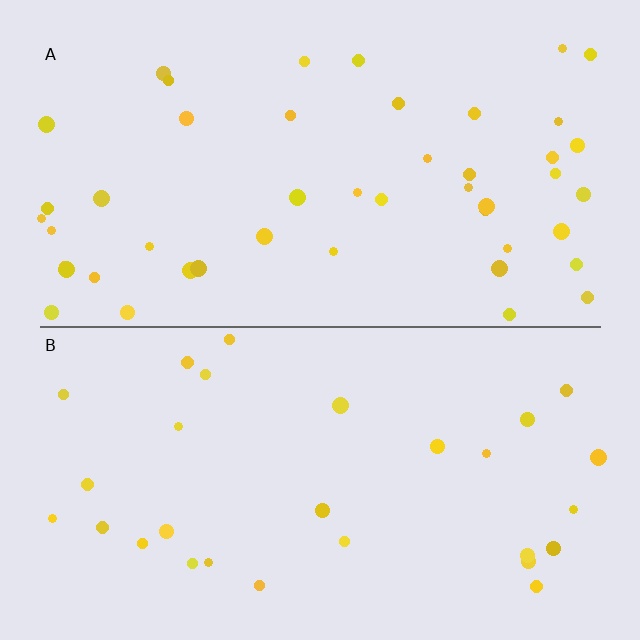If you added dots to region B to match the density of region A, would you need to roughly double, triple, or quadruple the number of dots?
Approximately double.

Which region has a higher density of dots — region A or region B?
A (the top).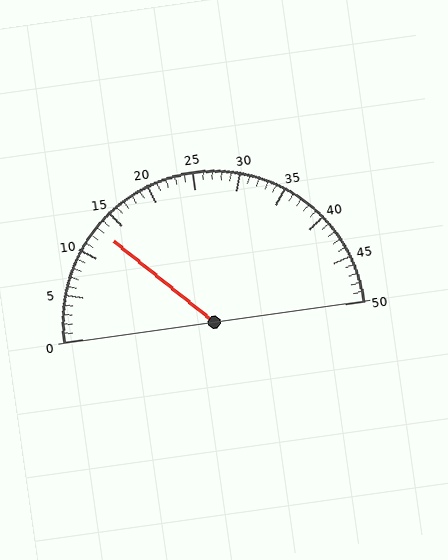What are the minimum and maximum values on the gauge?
The gauge ranges from 0 to 50.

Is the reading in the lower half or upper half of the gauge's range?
The reading is in the lower half of the range (0 to 50).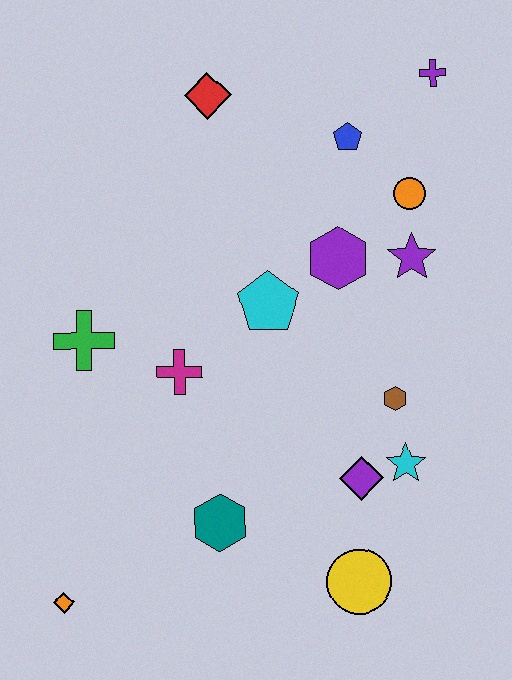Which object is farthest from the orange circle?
The orange diamond is farthest from the orange circle.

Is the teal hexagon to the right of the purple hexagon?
No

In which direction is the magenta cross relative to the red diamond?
The magenta cross is below the red diamond.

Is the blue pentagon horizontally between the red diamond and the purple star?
Yes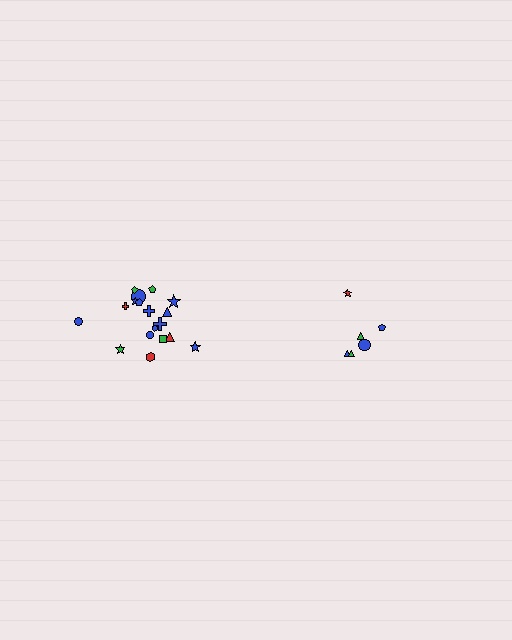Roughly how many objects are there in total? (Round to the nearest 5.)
Roughly 25 objects in total.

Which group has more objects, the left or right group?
The left group.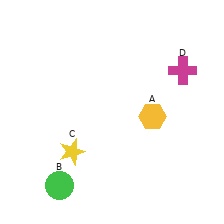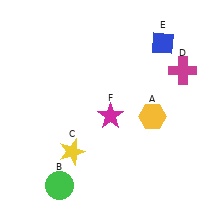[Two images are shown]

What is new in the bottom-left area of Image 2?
A magenta star (F) was added in the bottom-left area of Image 2.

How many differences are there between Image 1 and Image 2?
There are 2 differences between the two images.